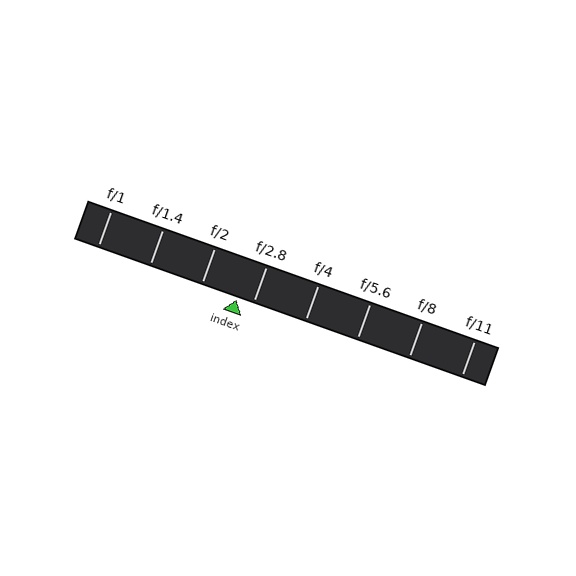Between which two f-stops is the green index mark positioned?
The index mark is between f/2 and f/2.8.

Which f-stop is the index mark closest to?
The index mark is closest to f/2.8.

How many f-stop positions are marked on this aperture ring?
There are 8 f-stop positions marked.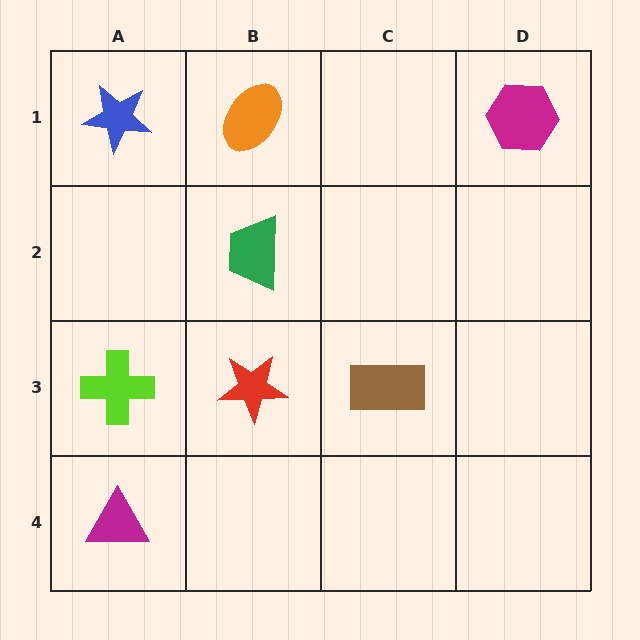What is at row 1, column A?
A blue star.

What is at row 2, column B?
A green trapezoid.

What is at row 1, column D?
A magenta hexagon.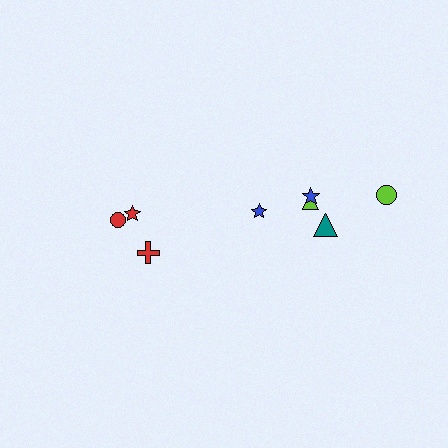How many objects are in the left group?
There are 3 objects.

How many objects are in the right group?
There are 5 objects.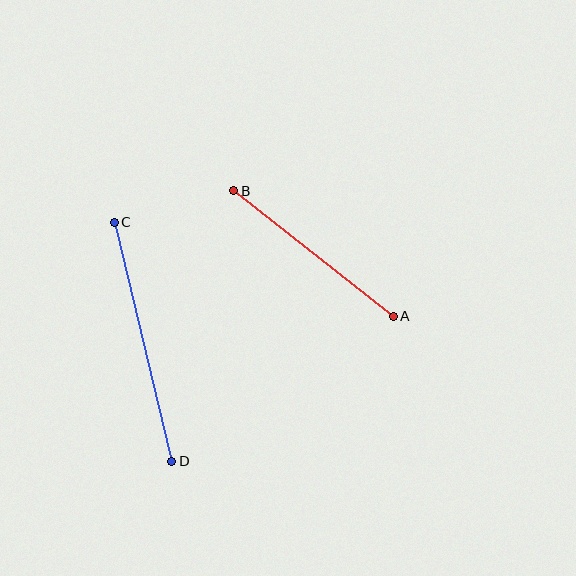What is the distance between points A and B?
The distance is approximately 203 pixels.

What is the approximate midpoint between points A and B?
The midpoint is at approximately (314, 254) pixels.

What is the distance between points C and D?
The distance is approximately 246 pixels.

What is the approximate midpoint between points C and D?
The midpoint is at approximately (143, 342) pixels.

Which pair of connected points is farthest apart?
Points C and D are farthest apart.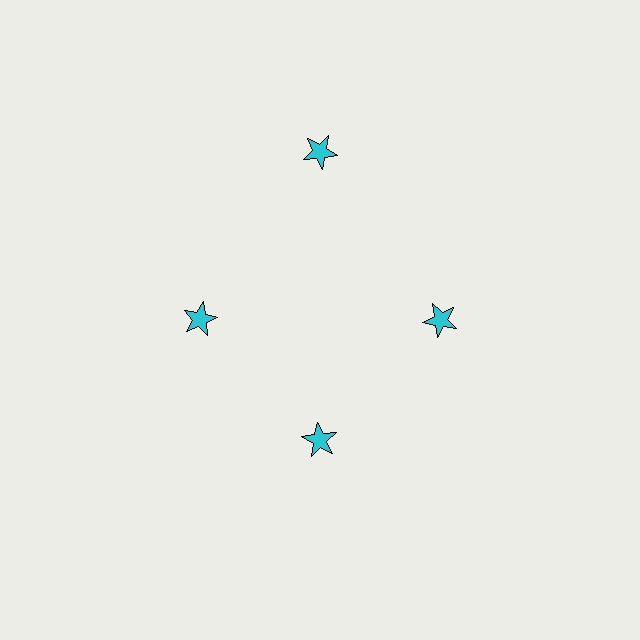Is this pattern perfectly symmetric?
No. The 4 cyan stars are arranged in a ring, but one element near the 12 o'clock position is pushed outward from the center, breaking the 4-fold rotational symmetry.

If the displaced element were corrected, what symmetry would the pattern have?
It would have 4-fold rotational symmetry — the pattern would map onto itself every 90 degrees.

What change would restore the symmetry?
The symmetry would be restored by moving it inward, back onto the ring so that all 4 stars sit at equal angles and equal distance from the center.